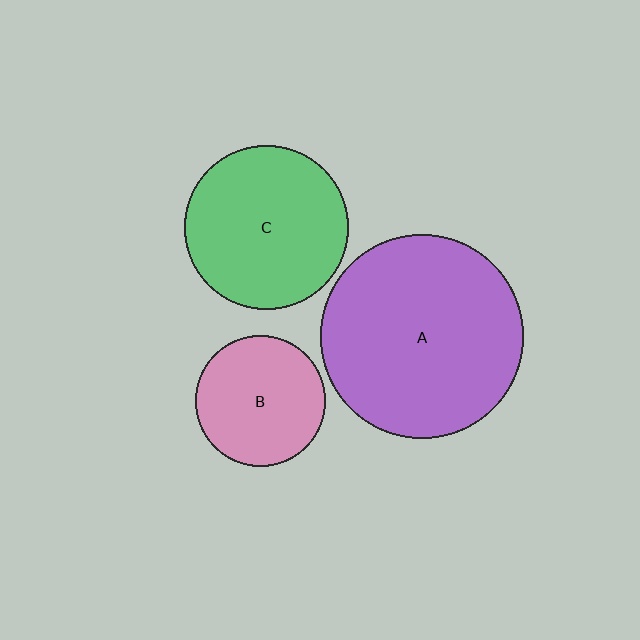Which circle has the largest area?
Circle A (purple).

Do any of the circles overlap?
No, none of the circles overlap.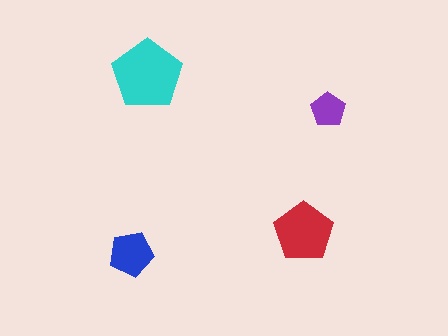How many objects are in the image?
There are 4 objects in the image.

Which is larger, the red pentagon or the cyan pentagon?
The cyan one.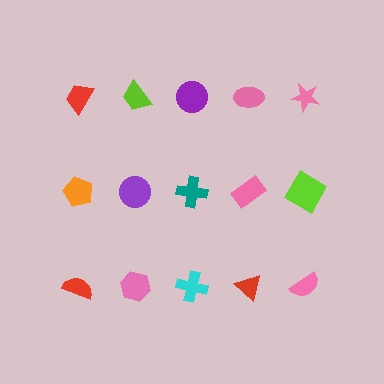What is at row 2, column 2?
A purple circle.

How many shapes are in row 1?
5 shapes.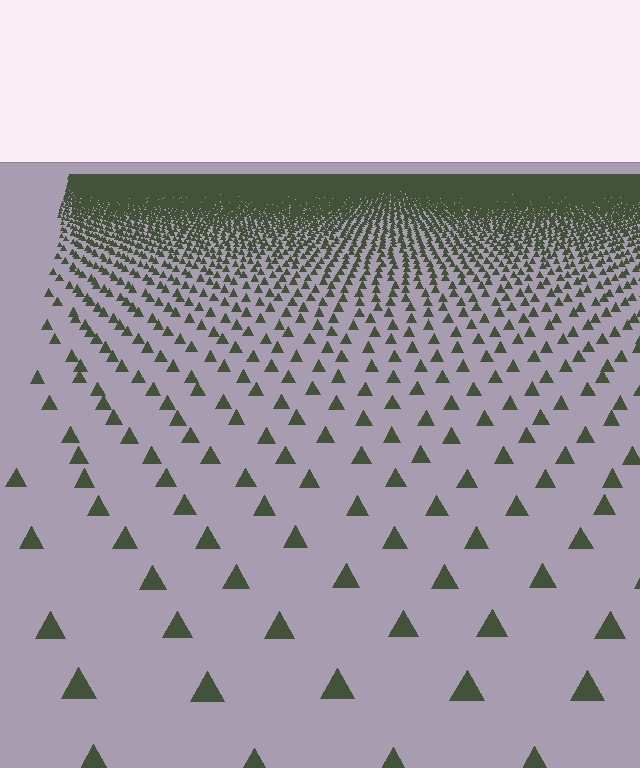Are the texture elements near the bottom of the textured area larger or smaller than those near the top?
Larger. Near the bottom, elements are closer to the viewer and appear at a bigger on-screen size.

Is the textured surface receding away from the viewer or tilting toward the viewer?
The surface is receding away from the viewer. Texture elements get smaller and denser toward the top.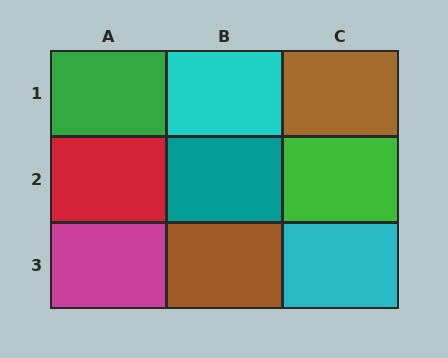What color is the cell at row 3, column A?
Magenta.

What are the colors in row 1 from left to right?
Green, cyan, brown.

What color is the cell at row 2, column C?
Green.